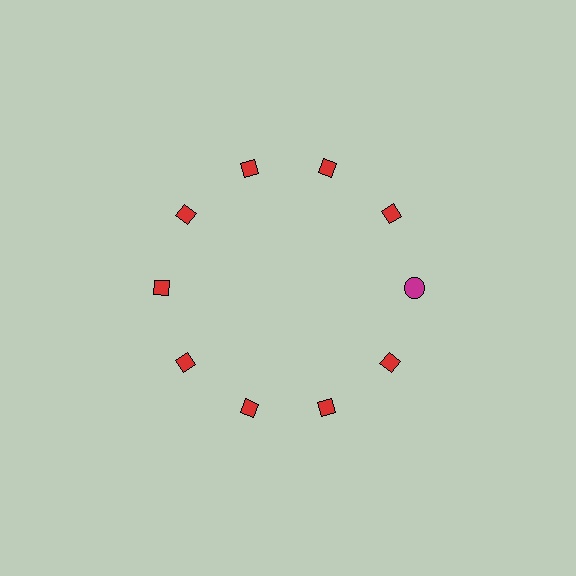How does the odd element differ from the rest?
It differs in both color (magenta instead of red) and shape (circle instead of diamond).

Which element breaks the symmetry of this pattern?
The magenta circle at roughly the 3 o'clock position breaks the symmetry. All other shapes are red diamonds.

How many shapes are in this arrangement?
There are 10 shapes arranged in a ring pattern.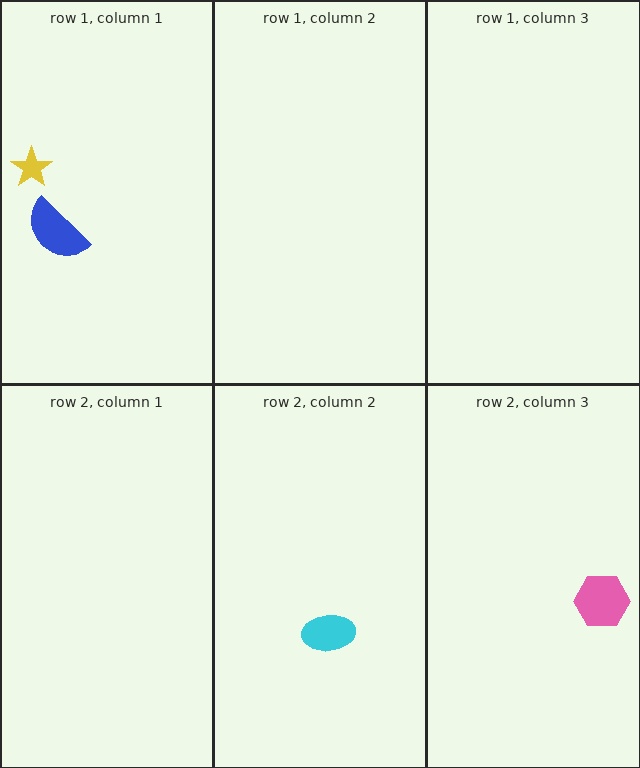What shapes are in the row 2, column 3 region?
The pink hexagon.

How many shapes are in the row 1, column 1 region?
2.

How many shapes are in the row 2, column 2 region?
1.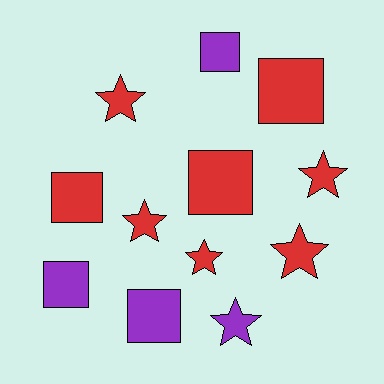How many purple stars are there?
There is 1 purple star.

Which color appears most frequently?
Red, with 8 objects.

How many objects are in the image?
There are 12 objects.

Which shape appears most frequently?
Star, with 6 objects.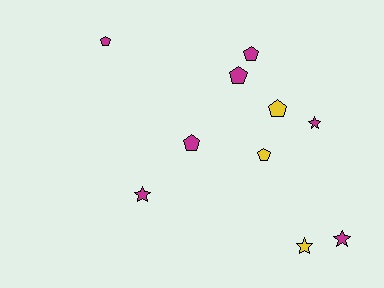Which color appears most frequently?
Magenta, with 7 objects.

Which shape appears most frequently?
Pentagon, with 6 objects.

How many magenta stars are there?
There are 3 magenta stars.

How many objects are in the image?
There are 10 objects.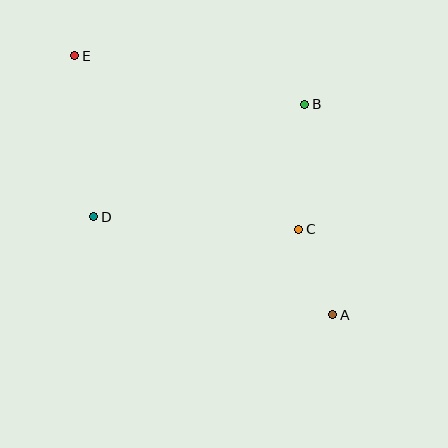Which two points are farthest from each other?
Points A and E are farthest from each other.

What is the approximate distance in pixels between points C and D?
The distance between C and D is approximately 206 pixels.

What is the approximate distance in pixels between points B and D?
The distance between B and D is approximately 239 pixels.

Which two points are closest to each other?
Points A and C are closest to each other.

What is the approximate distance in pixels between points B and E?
The distance between B and E is approximately 235 pixels.